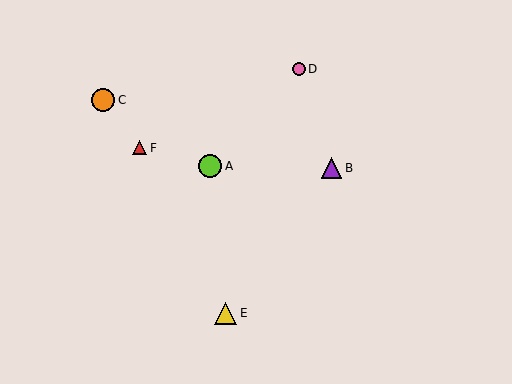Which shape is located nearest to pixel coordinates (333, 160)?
The purple triangle (labeled B) at (331, 168) is nearest to that location.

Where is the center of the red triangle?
The center of the red triangle is at (140, 148).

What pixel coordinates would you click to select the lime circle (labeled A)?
Click at (210, 166) to select the lime circle A.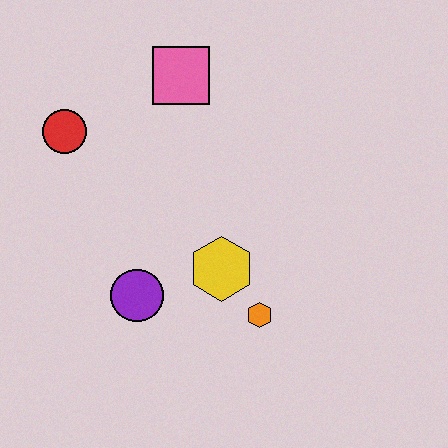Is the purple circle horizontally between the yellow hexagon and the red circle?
Yes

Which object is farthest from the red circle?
The orange hexagon is farthest from the red circle.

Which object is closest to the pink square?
The red circle is closest to the pink square.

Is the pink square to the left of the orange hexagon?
Yes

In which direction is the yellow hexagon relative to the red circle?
The yellow hexagon is to the right of the red circle.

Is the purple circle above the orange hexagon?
Yes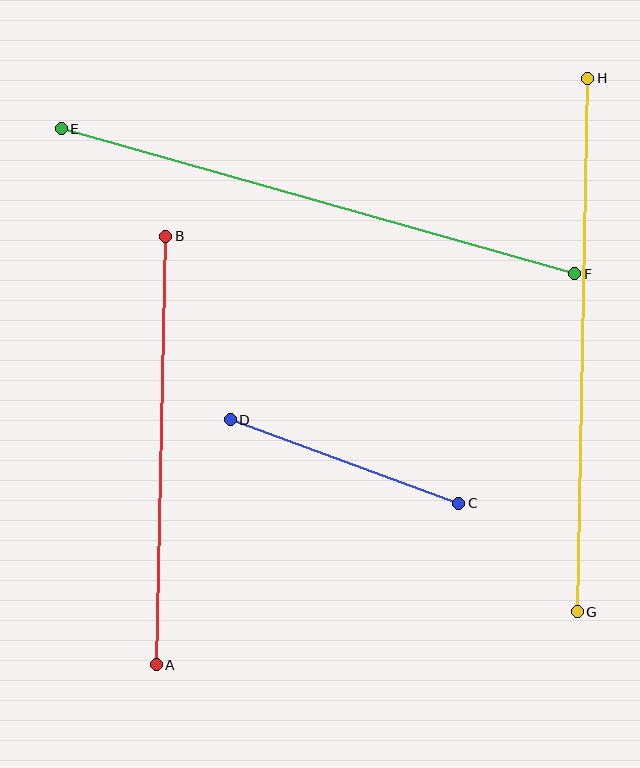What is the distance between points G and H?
The distance is approximately 534 pixels.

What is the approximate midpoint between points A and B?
The midpoint is at approximately (161, 451) pixels.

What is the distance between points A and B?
The distance is approximately 429 pixels.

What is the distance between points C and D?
The distance is approximately 243 pixels.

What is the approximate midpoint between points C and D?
The midpoint is at approximately (344, 462) pixels.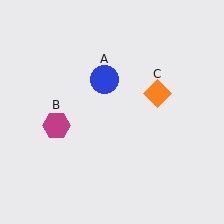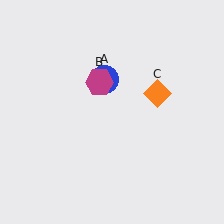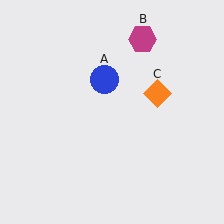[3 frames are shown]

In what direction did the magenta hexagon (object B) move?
The magenta hexagon (object B) moved up and to the right.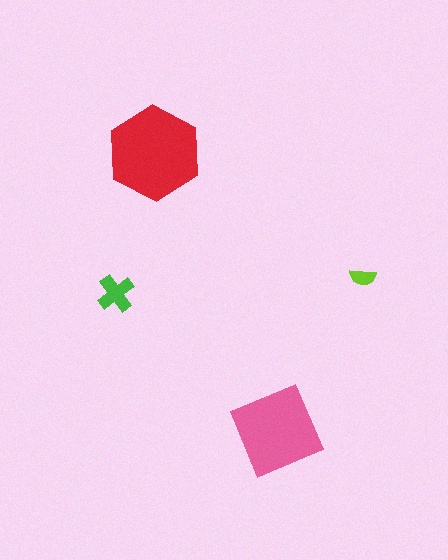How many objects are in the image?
There are 4 objects in the image.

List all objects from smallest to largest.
The lime semicircle, the green cross, the pink diamond, the red hexagon.